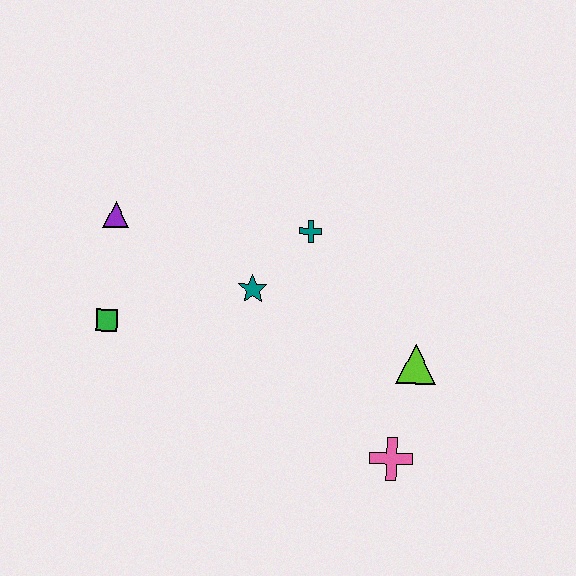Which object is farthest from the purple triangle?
The pink cross is farthest from the purple triangle.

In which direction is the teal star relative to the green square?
The teal star is to the right of the green square.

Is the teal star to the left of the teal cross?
Yes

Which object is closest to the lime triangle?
The pink cross is closest to the lime triangle.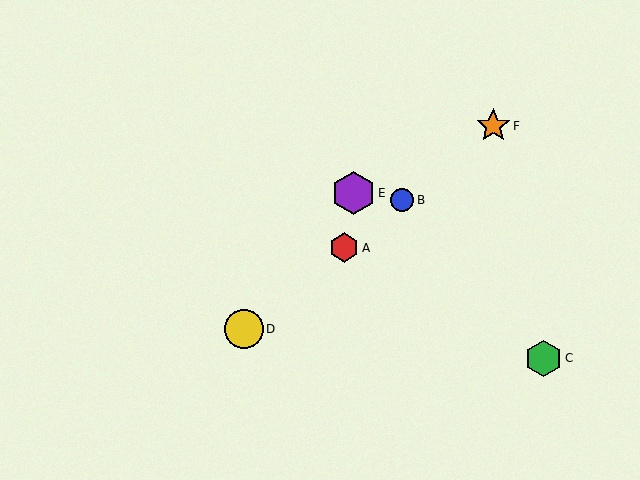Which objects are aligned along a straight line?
Objects A, B, D, F are aligned along a straight line.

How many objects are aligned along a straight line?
4 objects (A, B, D, F) are aligned along a straight line.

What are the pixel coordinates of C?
Object C is at (543, 358).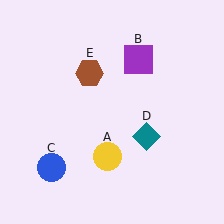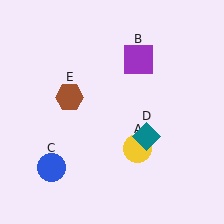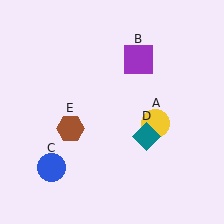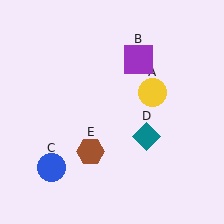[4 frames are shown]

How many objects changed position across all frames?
2 objects changed position: yellow circle (object A), brown hexagon (object E).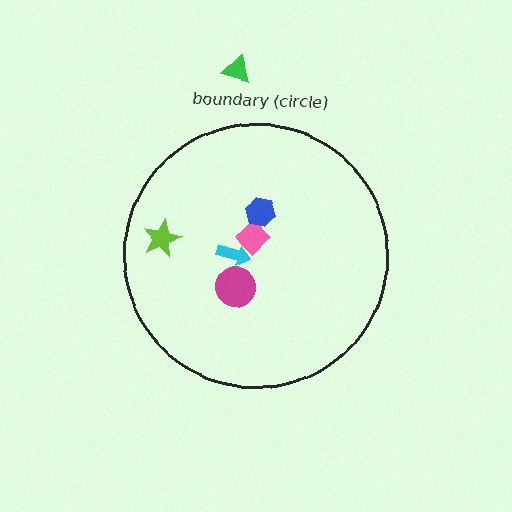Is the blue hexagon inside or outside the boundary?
Inside.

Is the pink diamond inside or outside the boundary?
Inside.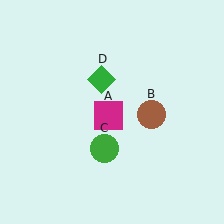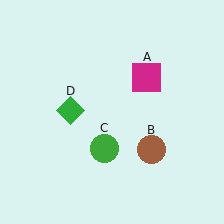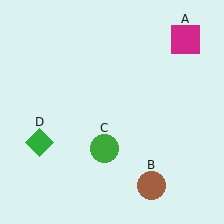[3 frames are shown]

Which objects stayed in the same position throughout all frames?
Green circle (object C) remained stationary.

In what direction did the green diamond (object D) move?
The green diamond (object D) moved down and to the left.